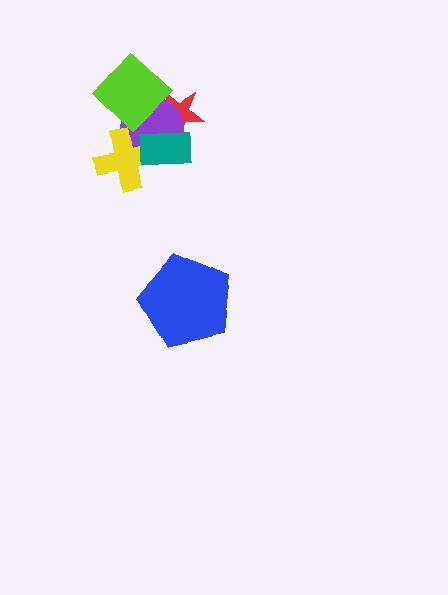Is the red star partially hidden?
Yes, it is partially covered by another shape.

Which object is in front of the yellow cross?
The teal rectangle is in front of the yellow cross.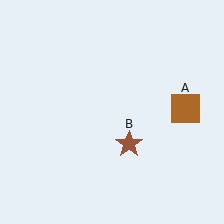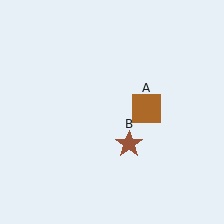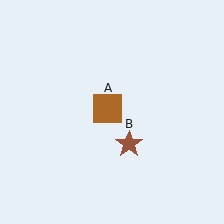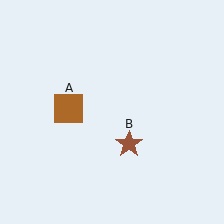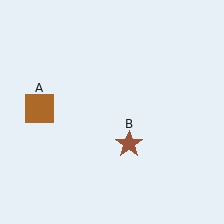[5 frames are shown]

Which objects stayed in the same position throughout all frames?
Brown star (object B) remained stationary.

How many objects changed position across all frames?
1 object changed position: brown square (object A).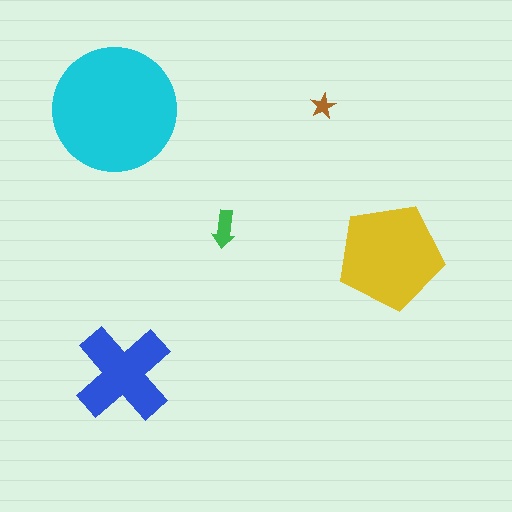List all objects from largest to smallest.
The cyan circle, the yellow pentagon, the blue cross, the green arrow, the brown star.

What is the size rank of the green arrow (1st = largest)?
4th.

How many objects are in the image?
There are 5 objects in the image.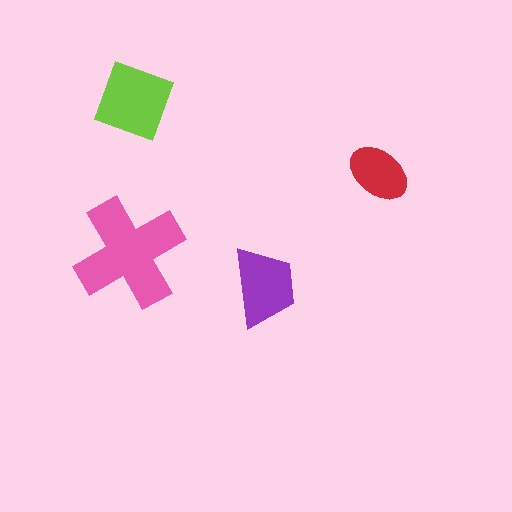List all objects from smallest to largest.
The red ellipse, the purple trapezoid, the lime diamond, the pink cross.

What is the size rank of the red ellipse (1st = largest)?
4th.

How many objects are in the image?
There are 4 objects in the image.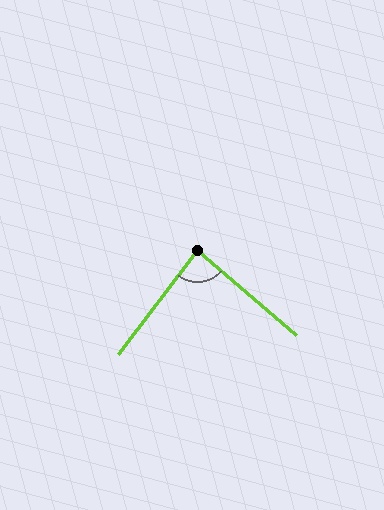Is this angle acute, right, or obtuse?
It is approximately a right angle.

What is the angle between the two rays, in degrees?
Approximately 86 degrees.